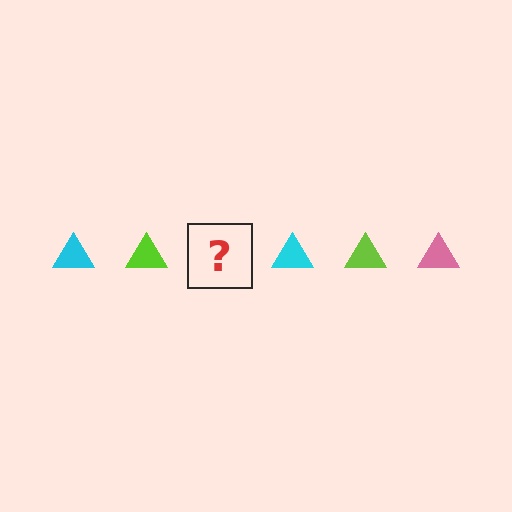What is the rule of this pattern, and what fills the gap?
The rule is that the pattern cycles through cyan, lime, pink triangles. The gap should be filled with a pink triangle.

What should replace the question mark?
The question mark should be replaced with a pink triangle.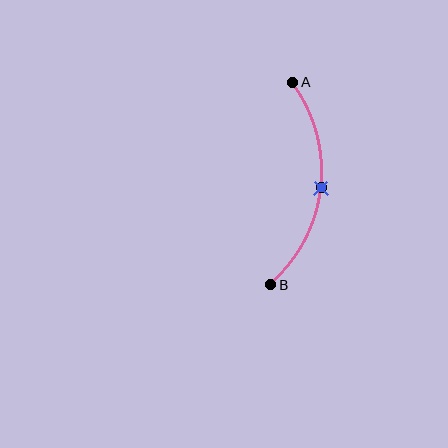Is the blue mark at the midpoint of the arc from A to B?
Yes. The blue mark lies on the arc at equal arc-length from both A and B — it is the arc midpoint.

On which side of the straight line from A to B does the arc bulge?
The arc bulges to the right of the straight line connecting A and B.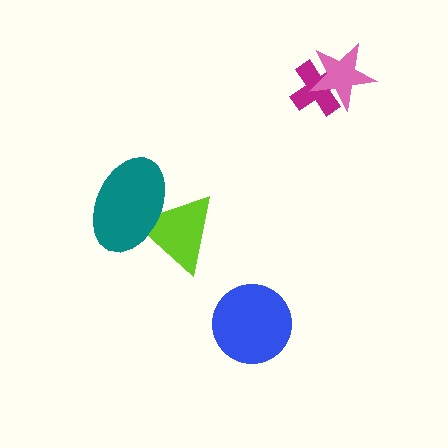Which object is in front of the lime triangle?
The teal ellipse is in front of the lime triangle.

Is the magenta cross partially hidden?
Yes, it is partially covered by another shape.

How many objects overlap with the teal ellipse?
1 object overlaps with the teal ellipse.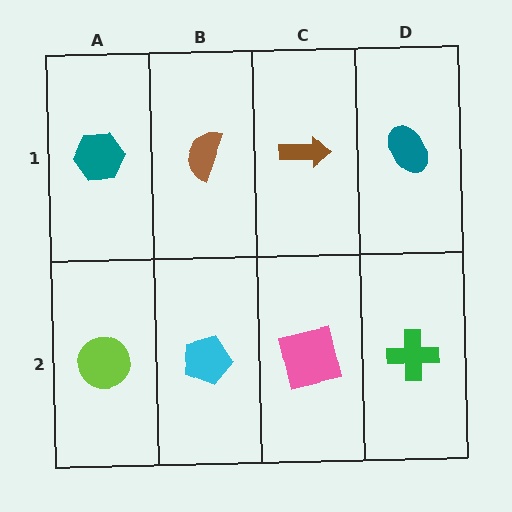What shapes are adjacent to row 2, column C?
A brown arrow (row 1, column C), a cyan pentagon (row 2, column B), a green cross (row 2, column D).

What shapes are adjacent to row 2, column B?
A brown semicircle (row 1, column B), a lime circle (row 2, column A), a pink square (row 2, column C).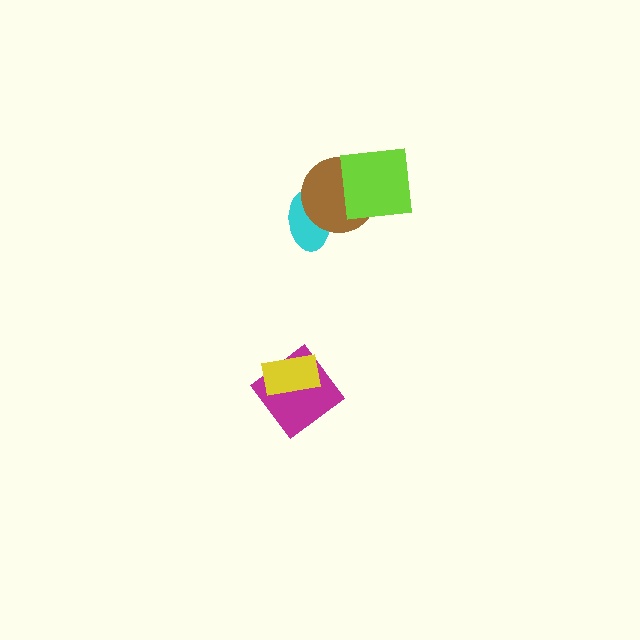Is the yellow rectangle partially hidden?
No, no other shape covers it.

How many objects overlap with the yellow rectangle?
1 object overlaps with the yellow rectangle.